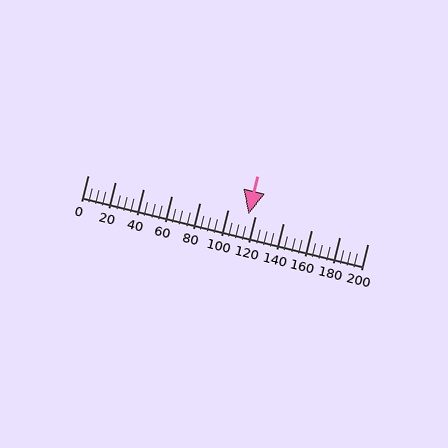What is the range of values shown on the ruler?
The ruler shows values from 0 to 200.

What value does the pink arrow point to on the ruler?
The pink arrow points to approximately 115.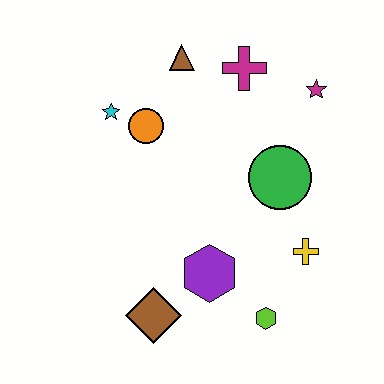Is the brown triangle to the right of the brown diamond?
Yes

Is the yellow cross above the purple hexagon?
Yes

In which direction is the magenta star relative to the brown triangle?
The magenta star is to the right of the brown triangle.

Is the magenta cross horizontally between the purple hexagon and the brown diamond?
No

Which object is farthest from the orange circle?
The lime hexagon is farthest from the orange circle.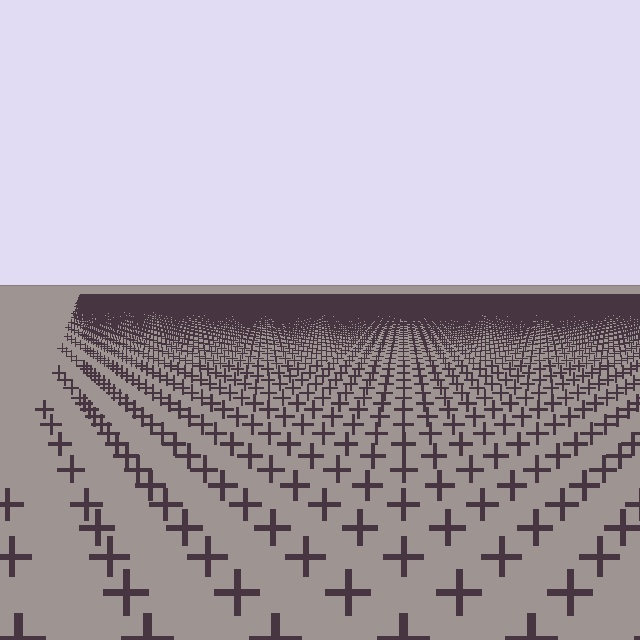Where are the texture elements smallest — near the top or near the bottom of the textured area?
Near the top.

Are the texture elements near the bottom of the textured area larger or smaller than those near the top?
Larger. Near the bottom, elements are closer to the viewer and appear at a bigger on-screen size.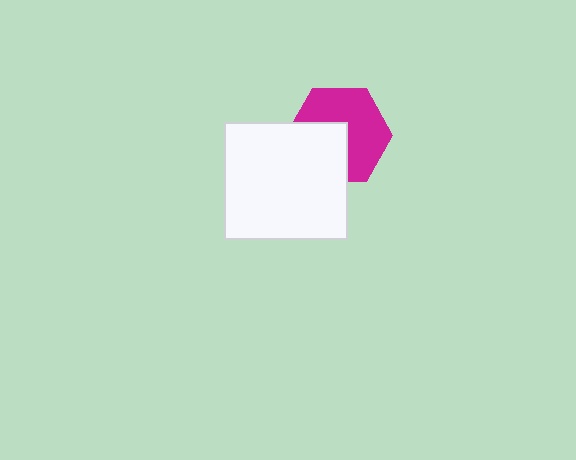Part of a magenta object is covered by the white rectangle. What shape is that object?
It is a hexagon.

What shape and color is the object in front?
The object in front is a white rectangle.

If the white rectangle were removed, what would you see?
You would see the complete magenta hexagon.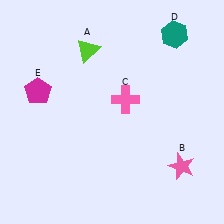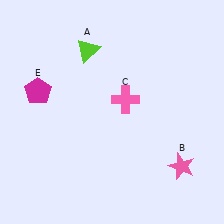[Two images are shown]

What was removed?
The teal hexagon (D) was removed in Image 2.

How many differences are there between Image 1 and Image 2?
There is 1 difference between the two images.